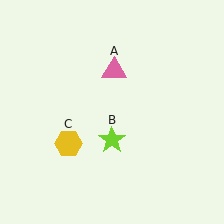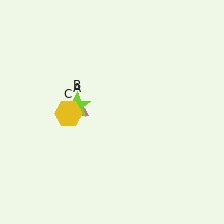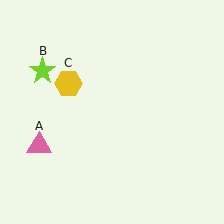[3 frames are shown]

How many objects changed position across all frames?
3 objects changed position: pink triangle (object A), lime star (object B), yellow hexagon (object C).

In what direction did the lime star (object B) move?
The lime star (object B) moved up and to the left.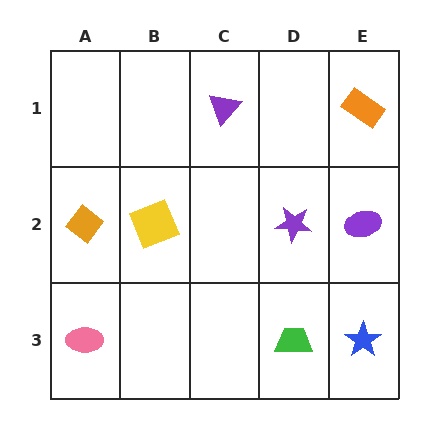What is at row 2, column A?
An orange diamond.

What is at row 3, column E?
A blue star.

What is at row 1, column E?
An orange rectangle.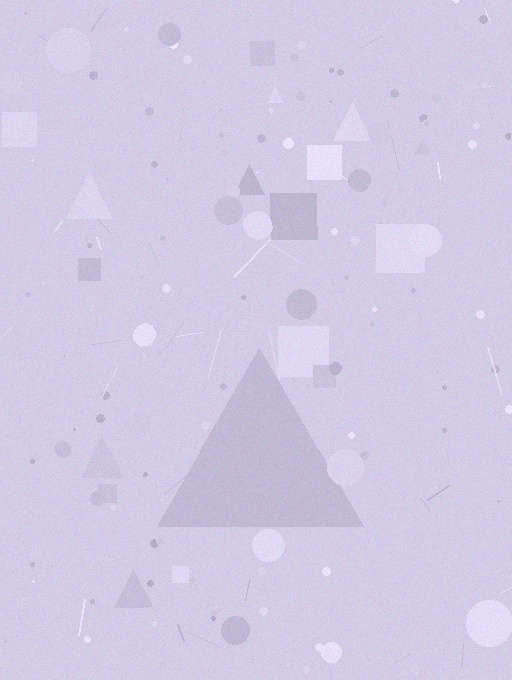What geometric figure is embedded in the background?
A triangle is embedded in the background.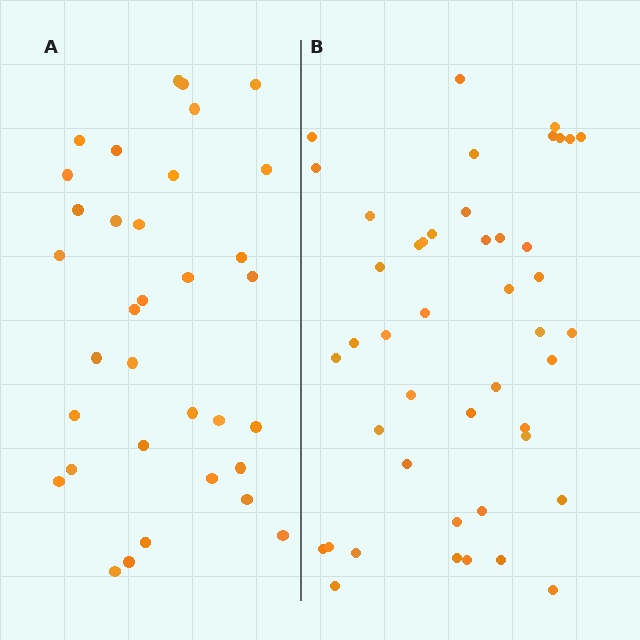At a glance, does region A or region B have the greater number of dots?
Region B (the right region) has more dots.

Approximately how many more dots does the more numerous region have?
Region B has roughly 12 or so more dots than region A.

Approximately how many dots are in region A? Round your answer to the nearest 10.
About 30 dots. (The exact count is 34, which rounds to 30.)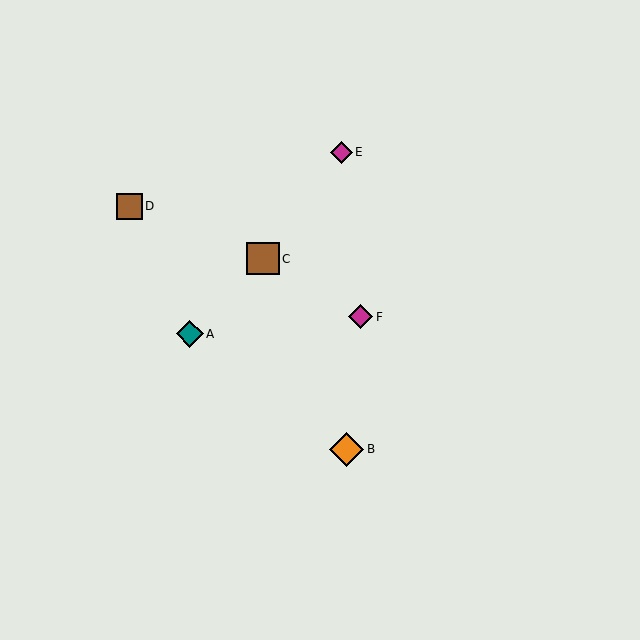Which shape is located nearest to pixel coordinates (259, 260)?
The brown square (labeled C) at (263, 259) is nearest to that location.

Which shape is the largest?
The orange diamond (labeled B) is the largest.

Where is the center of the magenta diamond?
The center of the magenta diamond is at (342, 152).